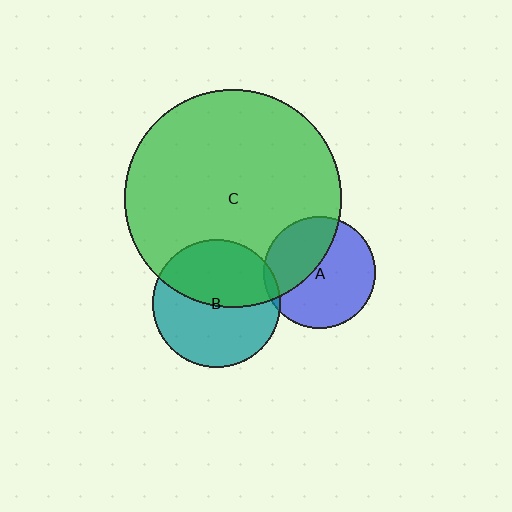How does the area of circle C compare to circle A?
Approximately 3.8 times.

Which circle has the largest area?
Circle C (green).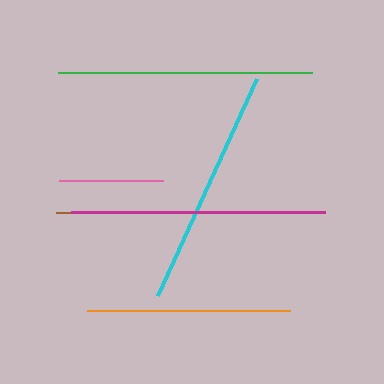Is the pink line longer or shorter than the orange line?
The orange line is longer than the pink line.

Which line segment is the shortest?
The pink line is the shortest at approximately 104 pixels.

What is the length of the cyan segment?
The cyan segment is approximately 239 pixels long.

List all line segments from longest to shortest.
From longest to shortest: magenta, green, cyan, orange, brown, pink.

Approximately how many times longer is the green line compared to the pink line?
The green line is approximately 2.4 times the length of the pink line.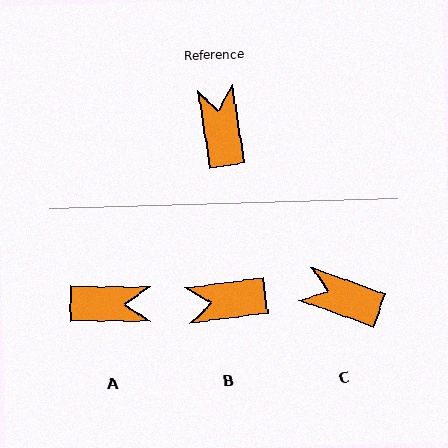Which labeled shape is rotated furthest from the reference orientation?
A, about 100 degrees away.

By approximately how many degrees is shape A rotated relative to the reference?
Approximately 100 degrees clockwise.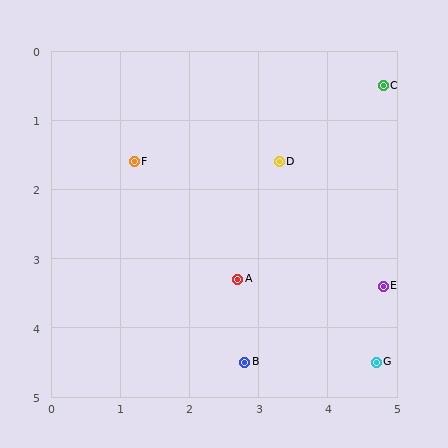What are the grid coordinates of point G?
Point G is at approximately (4.7, 4.5).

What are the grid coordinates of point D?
Point D is at approximately (3.3, 1.6).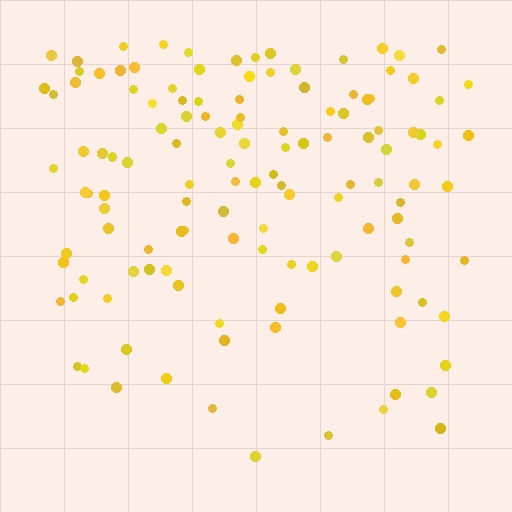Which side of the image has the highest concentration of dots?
The top.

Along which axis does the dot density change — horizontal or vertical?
Vertical.